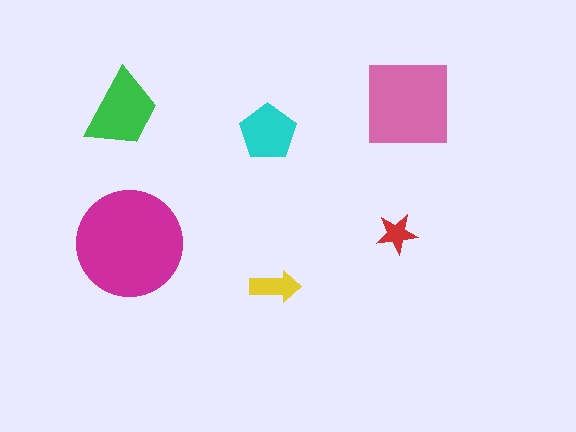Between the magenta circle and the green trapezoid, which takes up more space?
The magenta circle.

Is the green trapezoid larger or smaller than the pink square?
Smaller.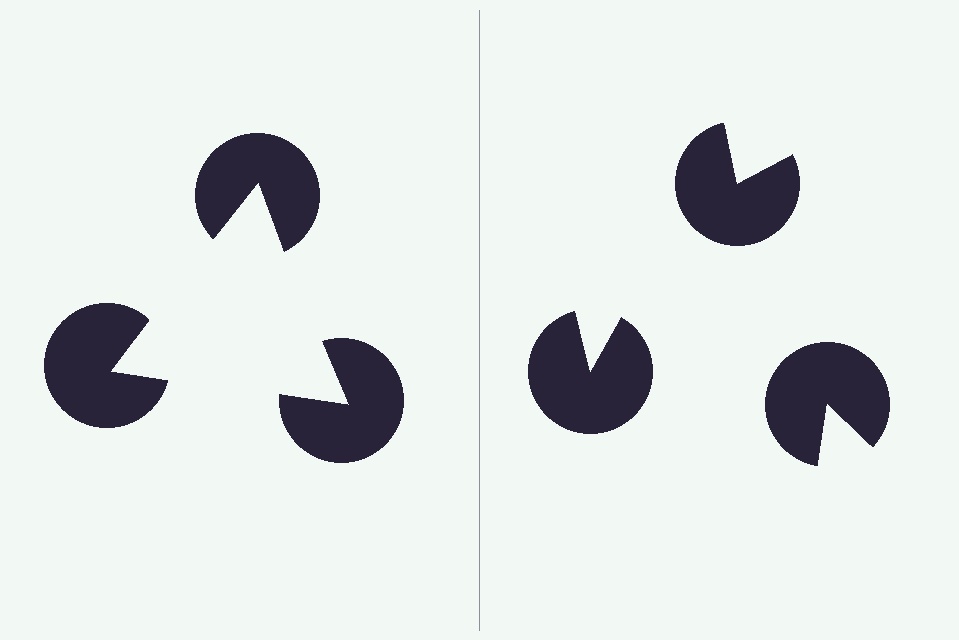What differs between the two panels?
The pac-man discs are positioned identically on both sides; only the wedge orientations differ. On the left they align to a triangle; on the right they are misaligned.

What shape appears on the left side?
An illusory triangle.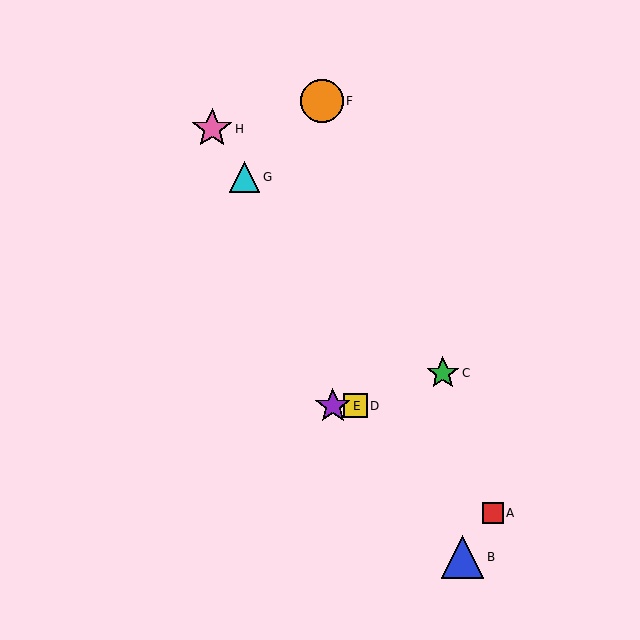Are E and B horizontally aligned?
No, E is at y≈406 and B is at y≈557.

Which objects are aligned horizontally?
Objects D, E are aligned horizontally.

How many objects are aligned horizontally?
2 objects (D, E) are aligned horizontally.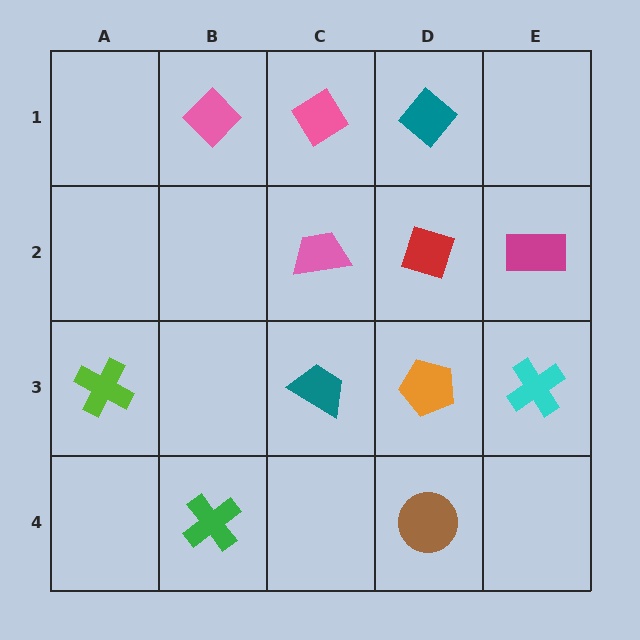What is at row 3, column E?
A cyan cross.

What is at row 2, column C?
A pink trapezoid.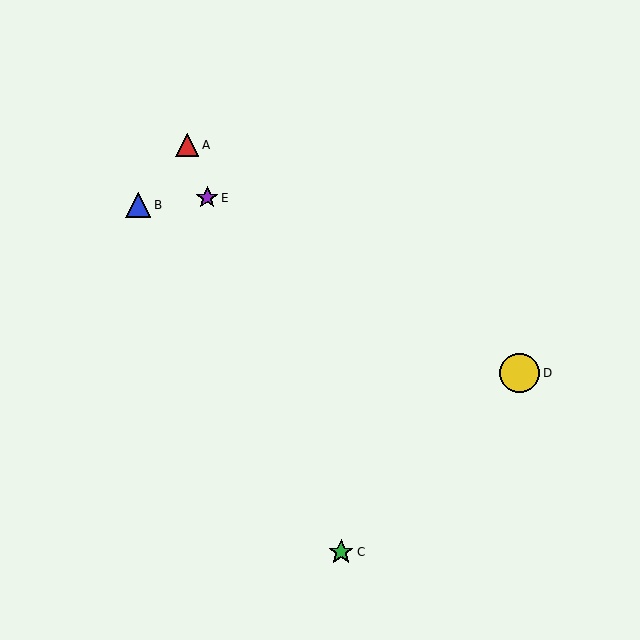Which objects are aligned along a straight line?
Objects A, C, E are aligned along a straight line.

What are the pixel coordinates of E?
Object E is at (207, 198).